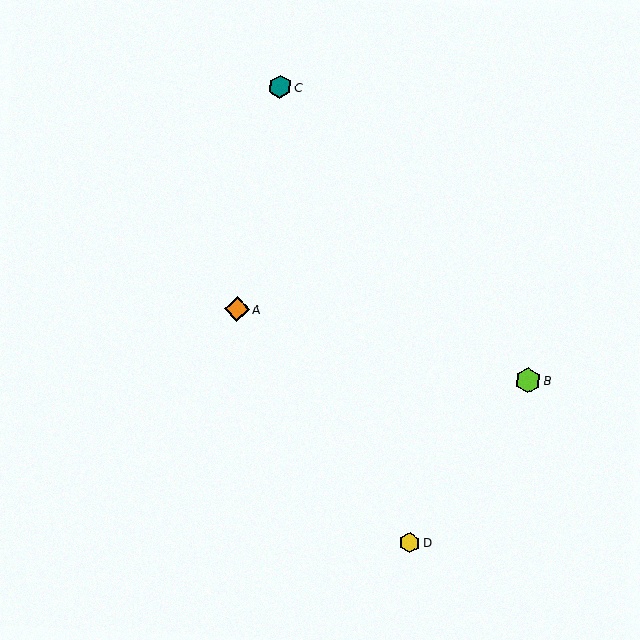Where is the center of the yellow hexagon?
The center of the yellow hexagon is at (410, 543).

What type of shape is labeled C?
Shape C is a teal hexagon.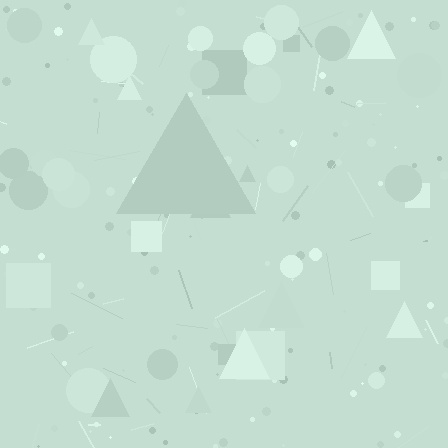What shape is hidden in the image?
A triangle is hidden in the image.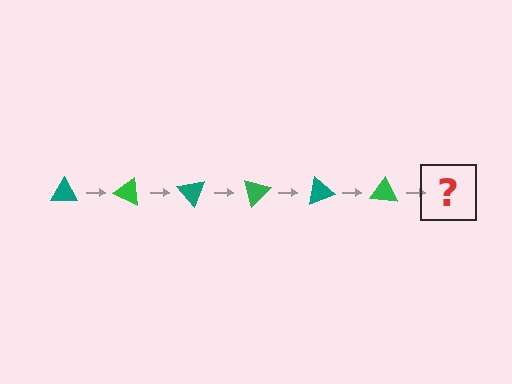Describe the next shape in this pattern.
It should be a teal triangle, rotated 150 degrees from the start.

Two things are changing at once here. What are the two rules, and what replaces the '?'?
The two rules are that it rotates 25 degrees each step and the color cycles through teal and green. The '?' should be a teal triangle, rotated 150 degrees from the start.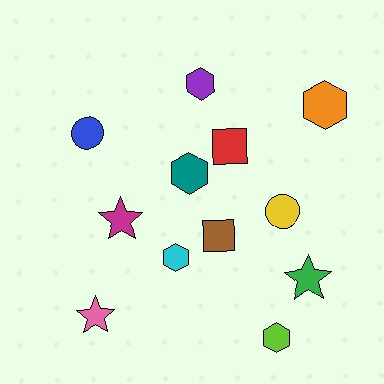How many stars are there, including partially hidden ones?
There are 3 stars.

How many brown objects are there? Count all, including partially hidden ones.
There is 1 brown object.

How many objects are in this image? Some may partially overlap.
There are 12 objects.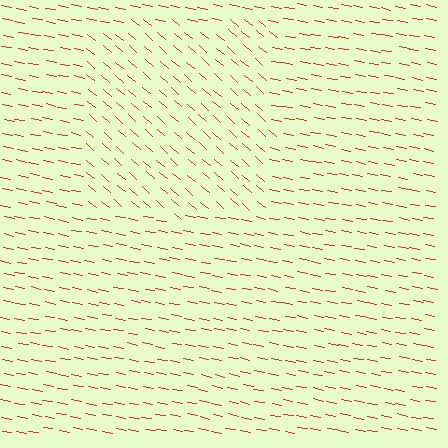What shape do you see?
I see a rectangle.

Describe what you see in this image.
The image is filled with small red line segments. A rectangle region in the image has lines oriented differently from the surrounding lines, creating a visible texture boundary.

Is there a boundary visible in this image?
Yes, there is a texture boundary formed by a change in line orientation.